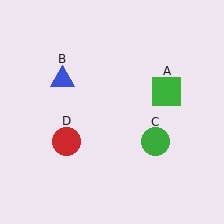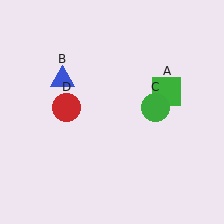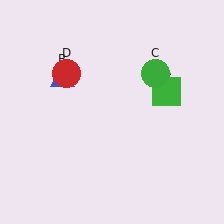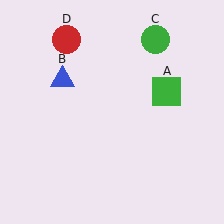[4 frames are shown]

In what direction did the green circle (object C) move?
The green circle (object C) moved up.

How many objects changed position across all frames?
2 objects changed position: green circle (object C), red circle (object D).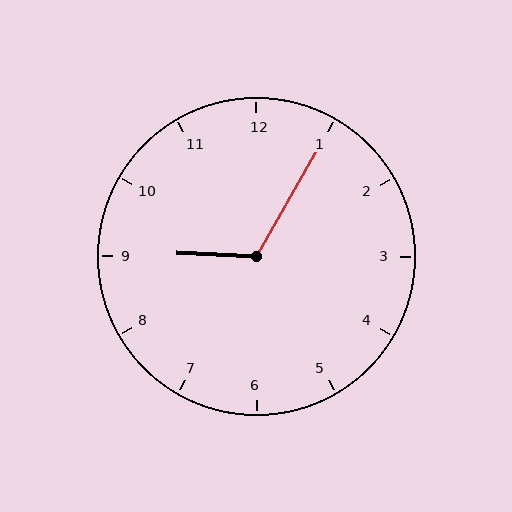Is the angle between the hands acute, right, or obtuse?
It is obtuse.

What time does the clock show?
9:05.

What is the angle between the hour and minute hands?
Approximately 118 degrees.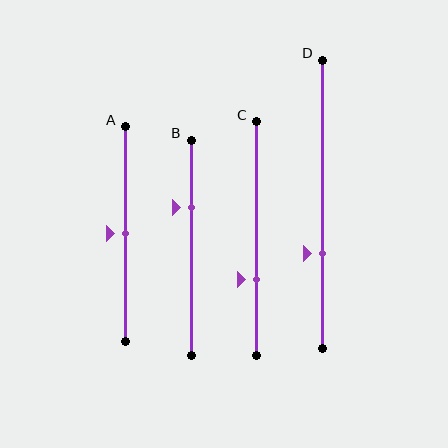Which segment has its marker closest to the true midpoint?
Segment A has its marker closest to the true midpoint.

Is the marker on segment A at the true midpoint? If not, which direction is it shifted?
Yes, the marker on segment A is at the true midpoint.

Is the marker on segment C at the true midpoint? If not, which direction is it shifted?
No, the marker on segment C is shifted downward by about 17% of the segment length.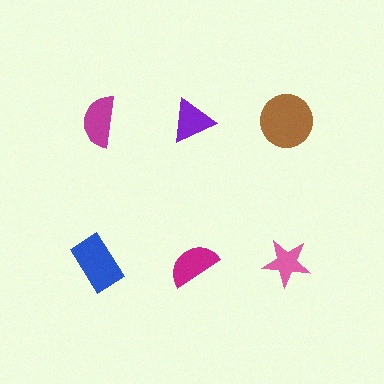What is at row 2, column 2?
A magenta semicircle.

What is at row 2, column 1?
A blue rectangle.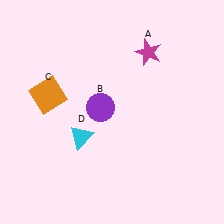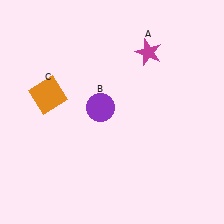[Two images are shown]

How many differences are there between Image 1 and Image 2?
There is 1 difference between the two images.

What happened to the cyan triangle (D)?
The cyan triangle (D) was removed in Image 2. It was in the bottom-left area of Image 1.